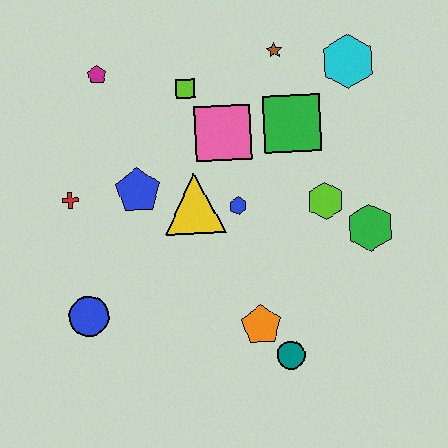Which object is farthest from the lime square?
The teal circle is farthest from the lime square.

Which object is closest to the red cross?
The blue pentagon is closest to the red cross.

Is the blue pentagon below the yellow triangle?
No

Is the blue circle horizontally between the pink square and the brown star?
No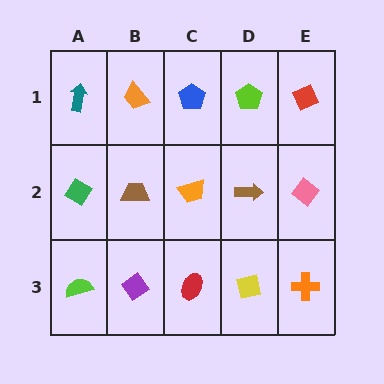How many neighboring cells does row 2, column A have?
3.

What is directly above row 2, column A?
A teal arrow.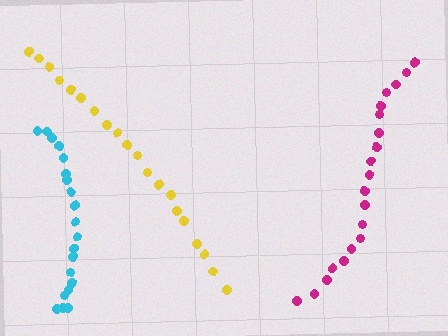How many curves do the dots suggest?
There are 3 distinct paths.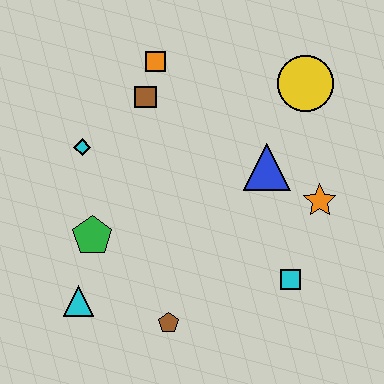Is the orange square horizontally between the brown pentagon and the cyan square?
No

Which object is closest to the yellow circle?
The blue triangle is closest to the yellow circle.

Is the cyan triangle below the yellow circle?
Yes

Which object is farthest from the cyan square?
The orange square is farthest from the cyan square.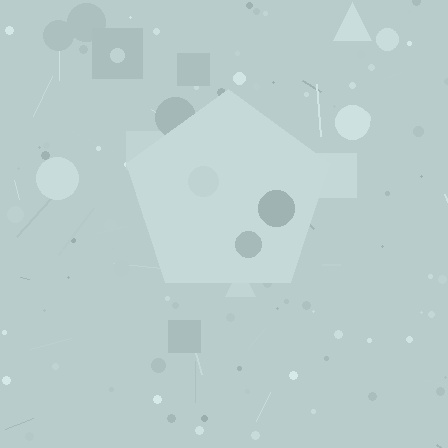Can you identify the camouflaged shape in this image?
The camouflaged shape is a pentagon.